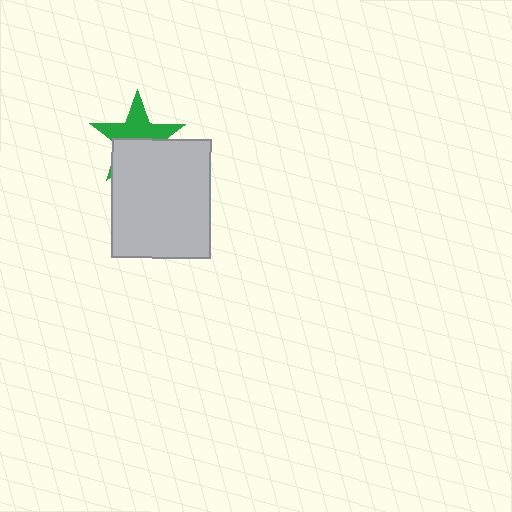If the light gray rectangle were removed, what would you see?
You would see the complete green star.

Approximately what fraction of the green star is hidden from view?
Roughly 45% of the green star is hidden behind the light gray rectangle.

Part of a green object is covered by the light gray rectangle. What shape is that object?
It is a star.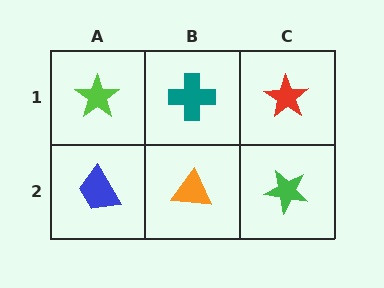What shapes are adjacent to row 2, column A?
A lime star (row 1, column A), an orange triangle (row 2, column B).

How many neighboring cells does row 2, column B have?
3.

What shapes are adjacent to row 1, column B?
An orange triangle (row 2, column B), a lime star (row 1, column A), a red star (row 1, column C).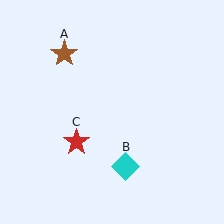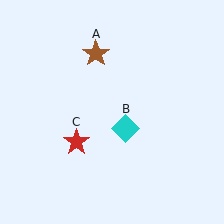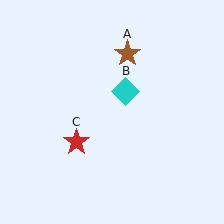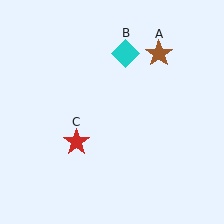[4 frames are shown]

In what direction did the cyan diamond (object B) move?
The cyan diamond (object B) moved up.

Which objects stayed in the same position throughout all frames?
Red star (object C) remained stationary.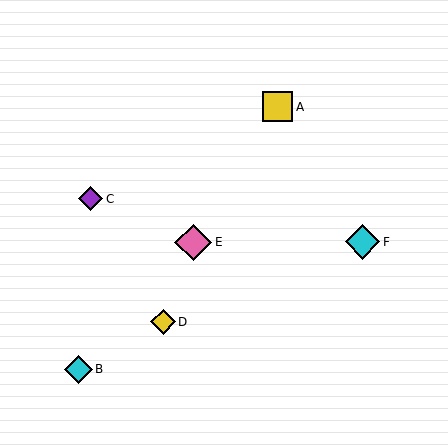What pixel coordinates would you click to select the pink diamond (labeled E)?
Click at (193, 242) to select the pink diamond E.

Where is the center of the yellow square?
The center of the yellow square is at (278, 107).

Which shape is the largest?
The pink diamond (labeled E) is the largest.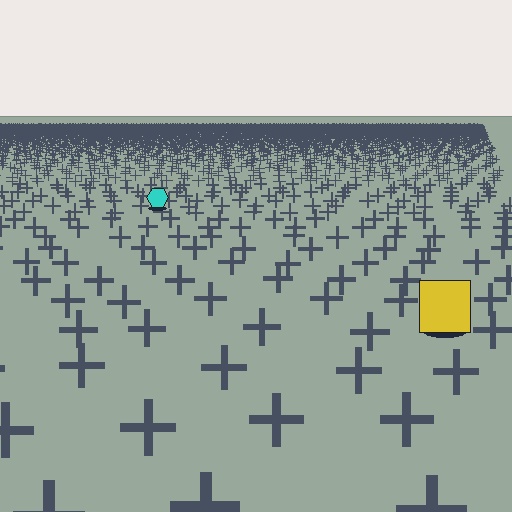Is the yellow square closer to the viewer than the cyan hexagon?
Yes. The yellow square is closer — you can tell from the texture gradient: the ground texture is coarser near it.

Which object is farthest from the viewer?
The cyan hexagon is farthest from the viewer. It appears smaller and the ground texture around it is denser.